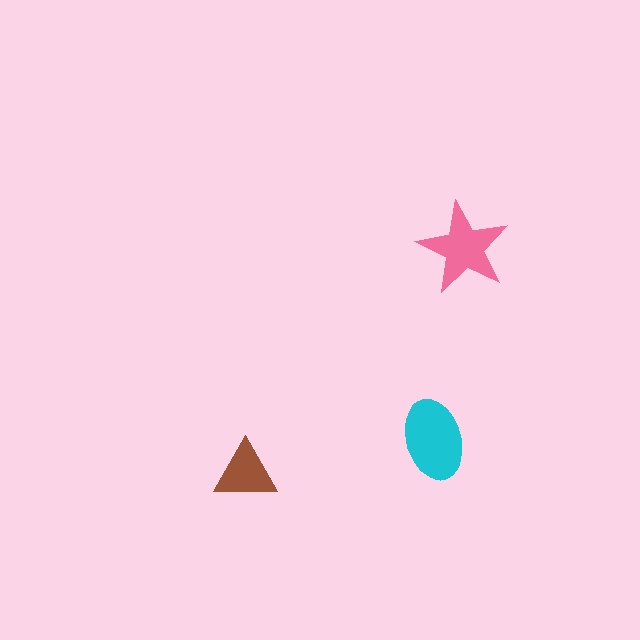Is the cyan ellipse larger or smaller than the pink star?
Larger.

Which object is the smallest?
The brown triangle.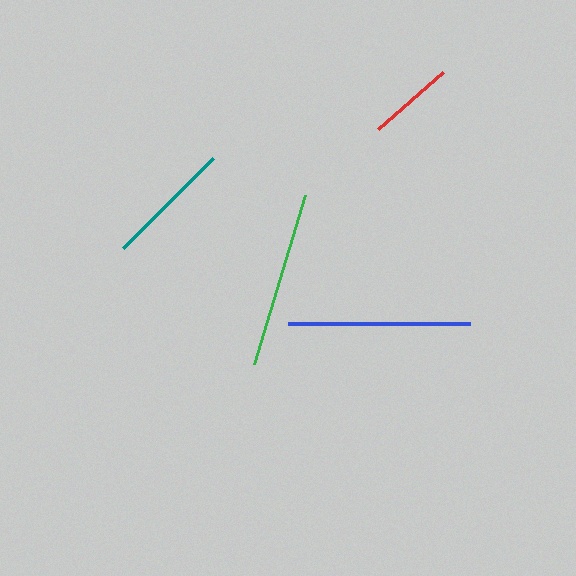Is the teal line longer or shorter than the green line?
The green line is longer than the teal line.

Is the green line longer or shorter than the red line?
The green line is longer than the red line.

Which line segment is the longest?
The blue line is the longest at approximately 181 pixels.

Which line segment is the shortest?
The red line is the shortest at approximately 87 pixels.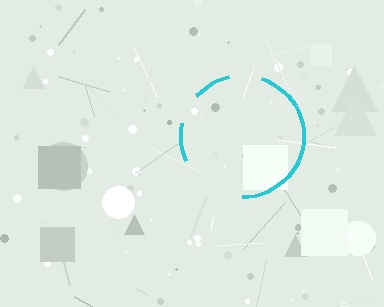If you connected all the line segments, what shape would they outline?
They would outline a circle.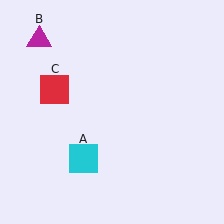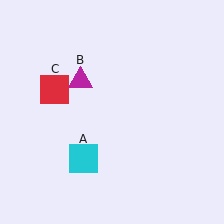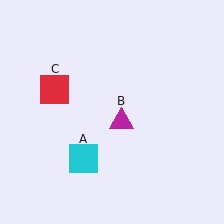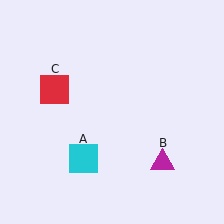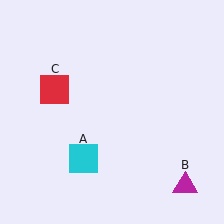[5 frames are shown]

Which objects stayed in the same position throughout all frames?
Cyan square (object A) and red square (object C) remained stationary.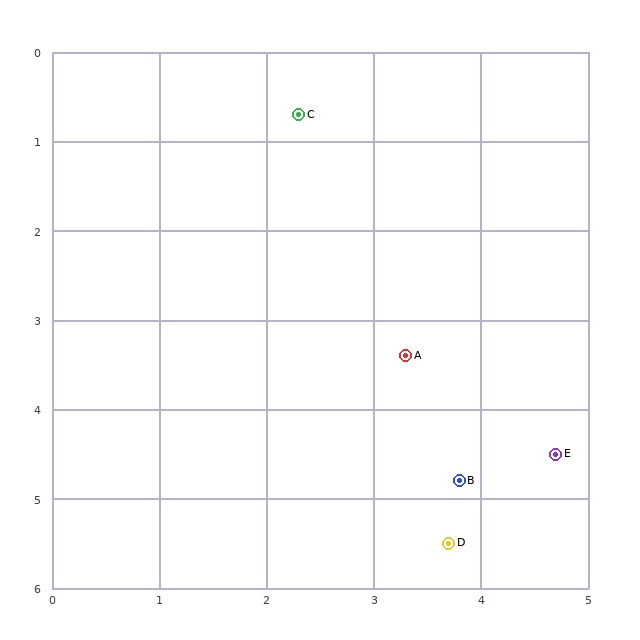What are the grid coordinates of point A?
Point A is at approximately (3.3, 3.4).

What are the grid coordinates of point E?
Point E is at approximately (4.7, 4.5).